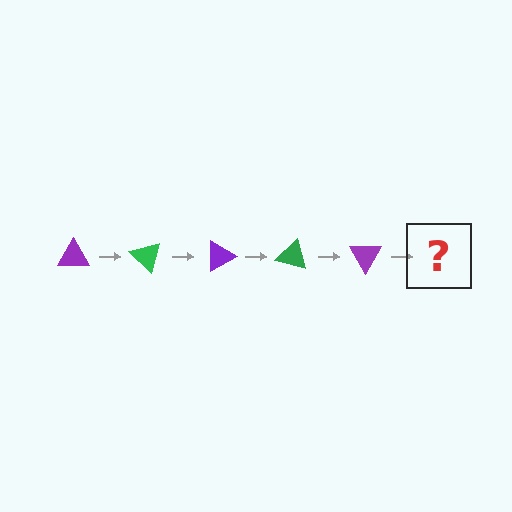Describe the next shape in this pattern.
It should be a green triangle, rotated 225 degrees from the start.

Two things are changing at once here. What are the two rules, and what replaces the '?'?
The two rules are that it rotates 45 degrees each step and the color cycles through purple and green. The '?' should be a green triangle, rotated 225 degrees from the start.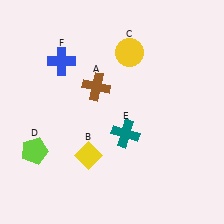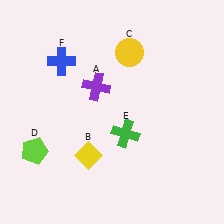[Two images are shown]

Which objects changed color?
A changed from brown to purple. E changed from teal to green.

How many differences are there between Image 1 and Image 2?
There are 2 differences between the two images.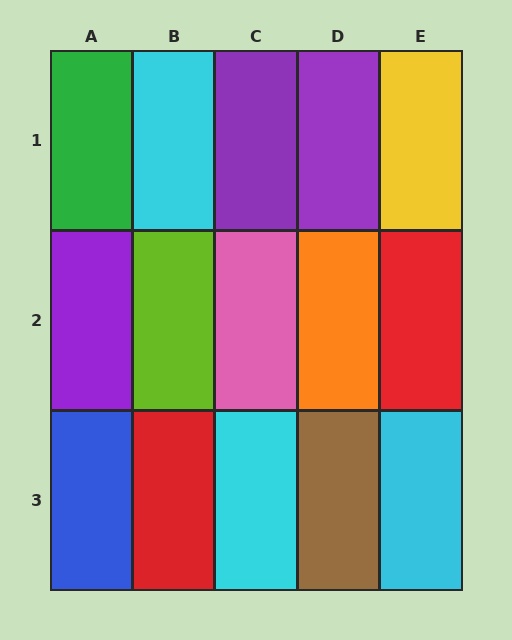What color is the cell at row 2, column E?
Red.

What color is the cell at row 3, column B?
Red.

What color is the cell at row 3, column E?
Cyan.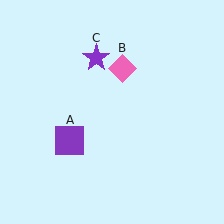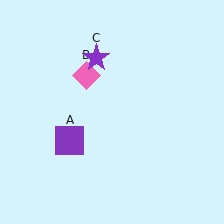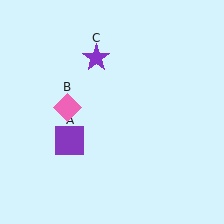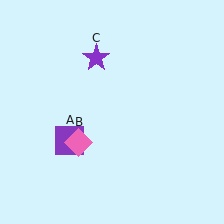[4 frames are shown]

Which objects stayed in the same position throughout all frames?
Purple square (object A) and purple star (object C) remained stationary.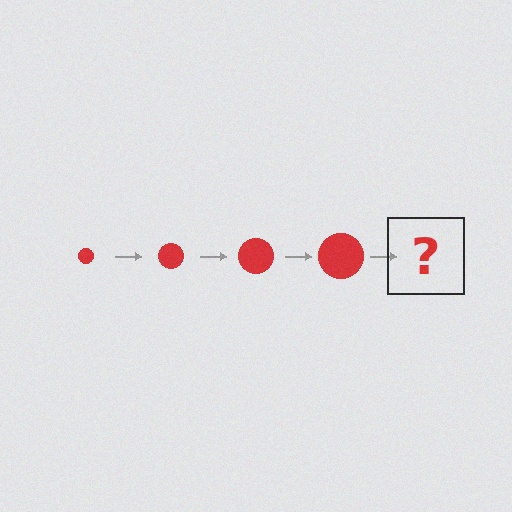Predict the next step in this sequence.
The next step is a red circle, larger than the previous one.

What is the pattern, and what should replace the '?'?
The pattern is that the circle gets progressively larger each step. The '?' should be a red circle, larger than the previous one.